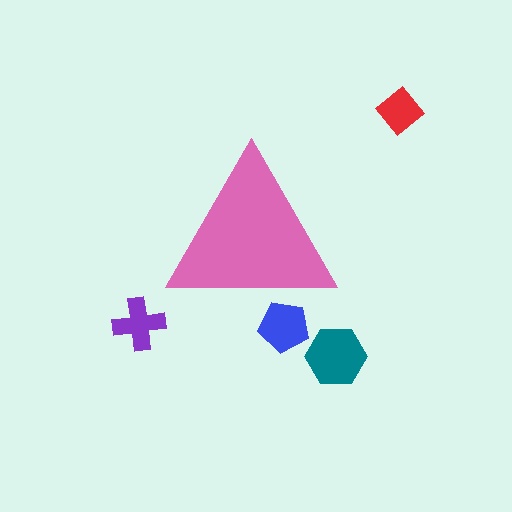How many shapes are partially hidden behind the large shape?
1 shape is partially hidden.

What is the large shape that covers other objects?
A pink triangle.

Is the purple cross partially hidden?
No, the purple cross is fully visible.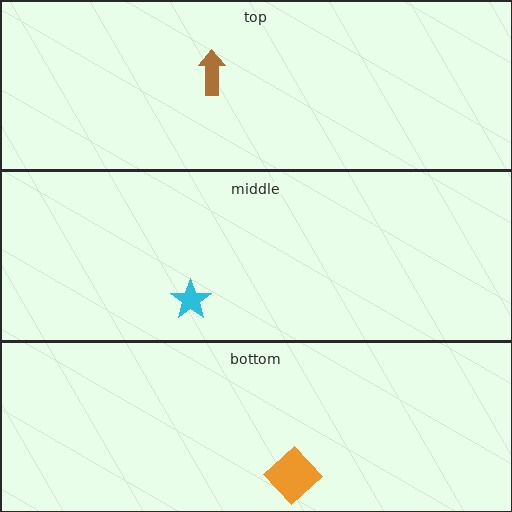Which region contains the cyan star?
The middle region.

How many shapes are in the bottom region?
1.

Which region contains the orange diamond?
The bottom region.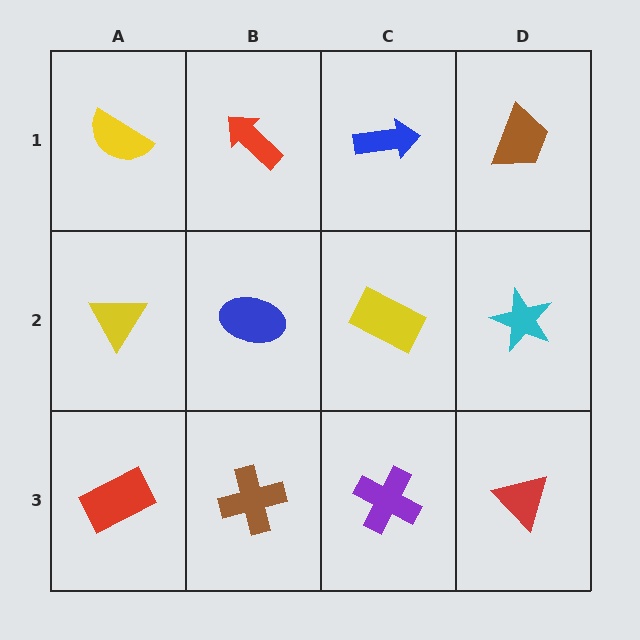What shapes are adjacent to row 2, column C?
A blue arrow (row 1, column C), a purple cross (row 3, column C), a blue ellipse (row 2, column B), a cyan star (row 2, column D).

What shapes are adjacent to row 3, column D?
A cyan star (row 2, column D), a purple cross (row 3, column C).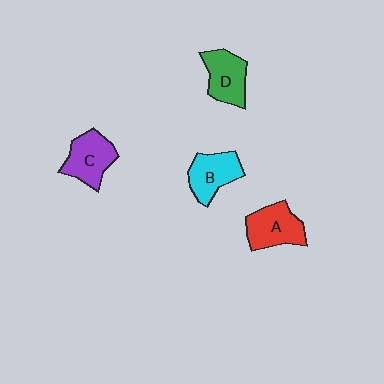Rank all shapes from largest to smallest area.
From largest to smallest: A (red), C (purple), D (green), B (cyan).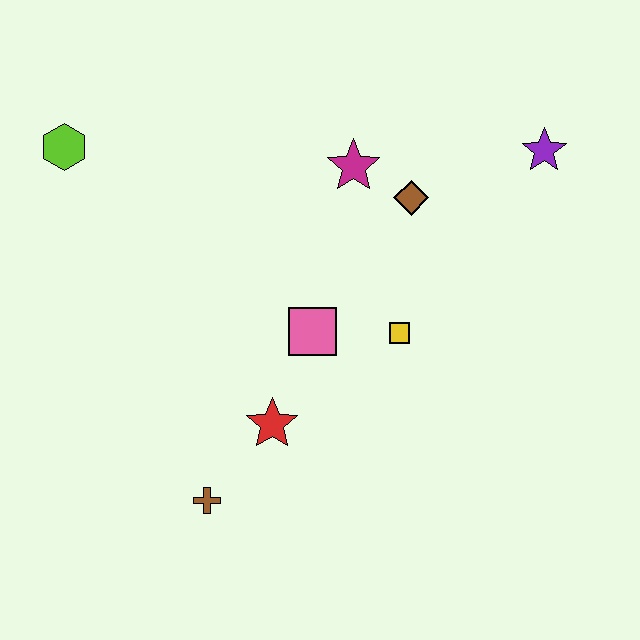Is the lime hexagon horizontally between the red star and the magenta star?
No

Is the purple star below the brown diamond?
No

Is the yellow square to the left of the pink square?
No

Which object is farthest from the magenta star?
The brown cross is farthest from the magenta star.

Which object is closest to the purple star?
The brown diamond is closest to the purple star.